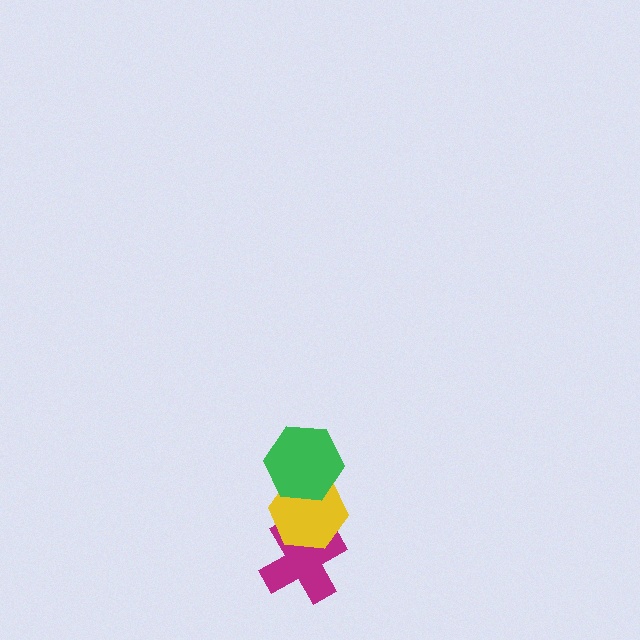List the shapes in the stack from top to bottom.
From top to bottom: the green hexagon, the yellow hexagon, the magenta cross.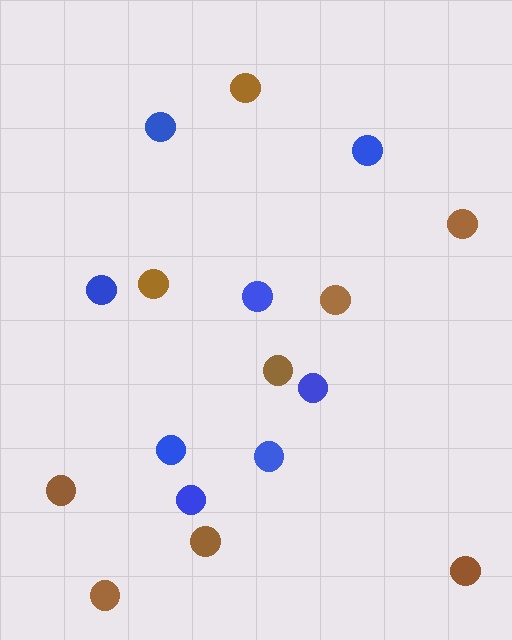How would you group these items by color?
There are 2 groups: one group of brown circles (9) and one group of blue circles (8).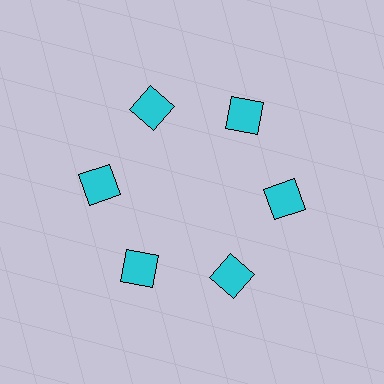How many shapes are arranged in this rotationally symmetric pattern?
There are 6 shapes, arranged in 6 groups of 1.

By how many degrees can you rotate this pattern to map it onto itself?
The pattern maps onto itself every 60 degrees of rotation.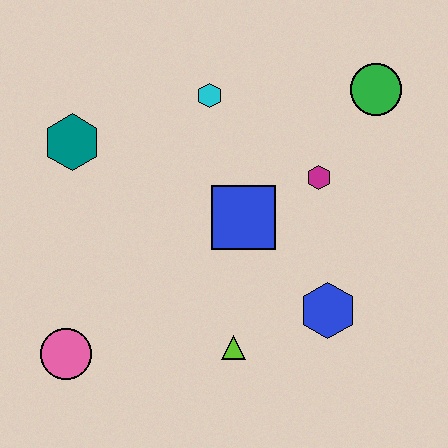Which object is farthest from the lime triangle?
The green circle is farthest from the lime triangle.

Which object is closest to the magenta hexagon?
The blue square is closest to the magenta hexagon.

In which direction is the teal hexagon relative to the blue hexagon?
The teal hexagon is to the left of the blue hexagon.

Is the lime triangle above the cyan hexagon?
No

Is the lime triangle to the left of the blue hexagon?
Yes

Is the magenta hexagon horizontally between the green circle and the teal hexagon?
Yes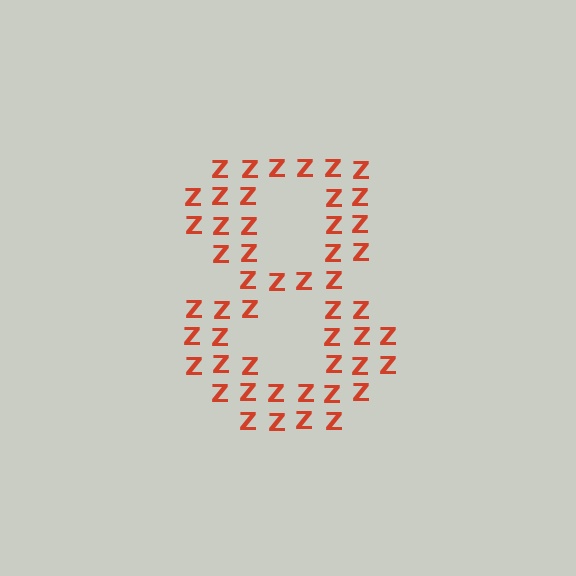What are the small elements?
The small elements are letter Z's.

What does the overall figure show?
The overall figure shows the digit 8.